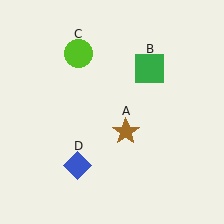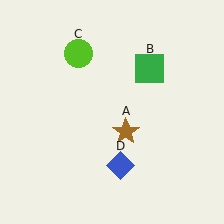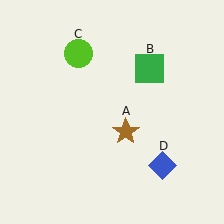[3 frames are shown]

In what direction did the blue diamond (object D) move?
The blue diamond (object D) moved right.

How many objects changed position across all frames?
1 object changed position: blue diamond (object D).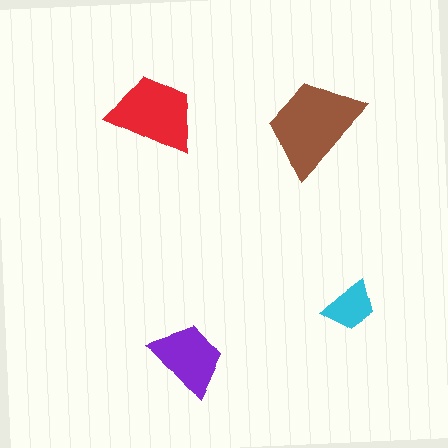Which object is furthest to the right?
The cyan trapezoid is rightmost.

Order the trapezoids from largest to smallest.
the brown one, the red one, the purple one, the cyan one.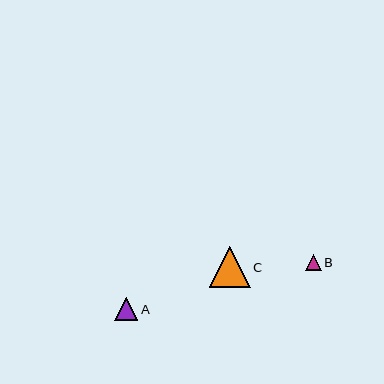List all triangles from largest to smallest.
From largest to smallest: C, A, B.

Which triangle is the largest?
Triangle C is the largest with a size of approximately 41 pixels.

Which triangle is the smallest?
Triangle B is the smallest with a size of approximately 16 pixels.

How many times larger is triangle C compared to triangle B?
Triangle C is approximately 2.6 times the size of triangle B.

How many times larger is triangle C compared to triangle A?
Triangle C is approximately 1.8 times the size of triangle A.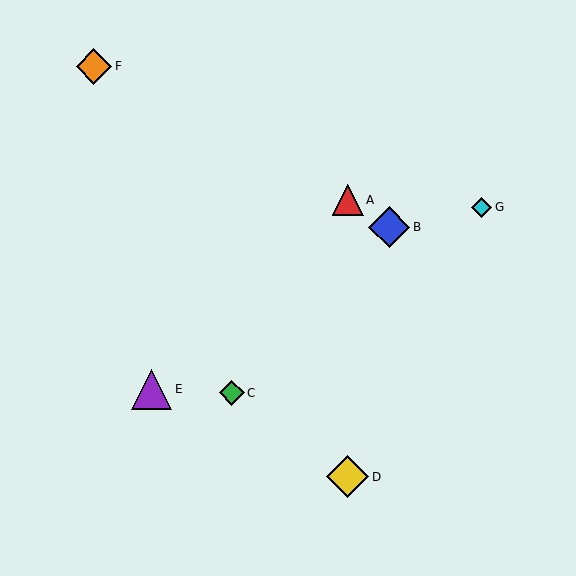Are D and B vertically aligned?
No, D is at x≈348 and B is at x≈389.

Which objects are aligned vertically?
Objects A, D are aligned vertically.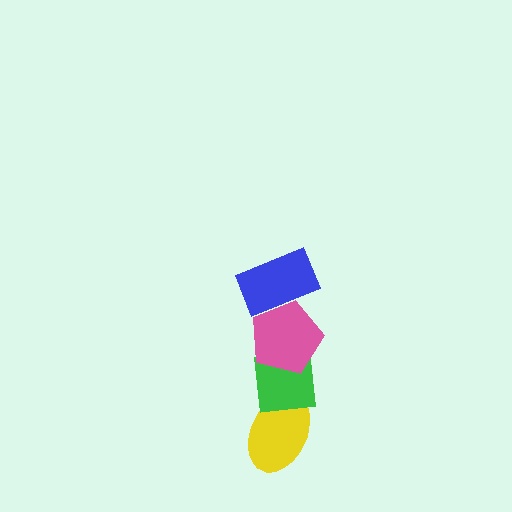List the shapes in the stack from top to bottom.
From top to bottom: the blue rectangle, the pink pentagon, the green square, the yellow ellipse.